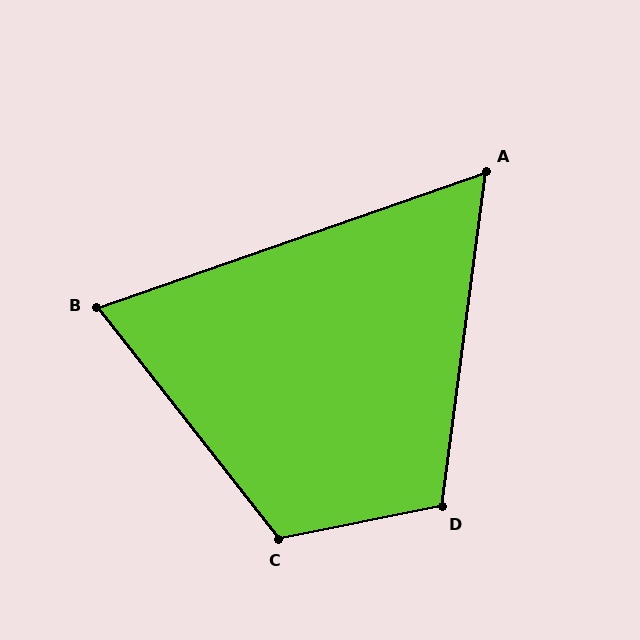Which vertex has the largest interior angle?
C, at approximately 117 degrees.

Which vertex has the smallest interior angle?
A, at approximately 63 degrees.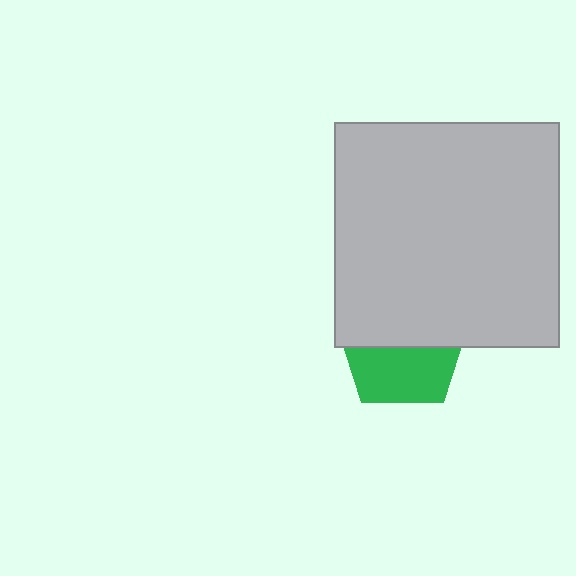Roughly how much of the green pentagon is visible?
About half of it is visible (roughly 48%).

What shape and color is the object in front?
The object in front is a light gray square.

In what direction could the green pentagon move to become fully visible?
The green pentagon could move down. That would shift it out from behind the light gray square entirely.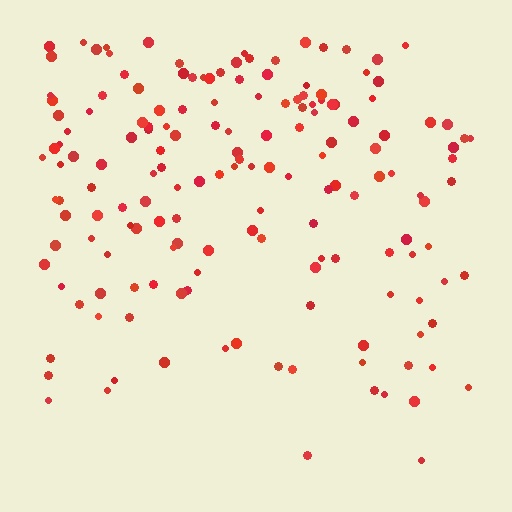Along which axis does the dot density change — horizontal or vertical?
Vertical.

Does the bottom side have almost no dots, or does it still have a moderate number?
Still a moderate number, just noticeably fewer than the top.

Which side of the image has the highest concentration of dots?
The top.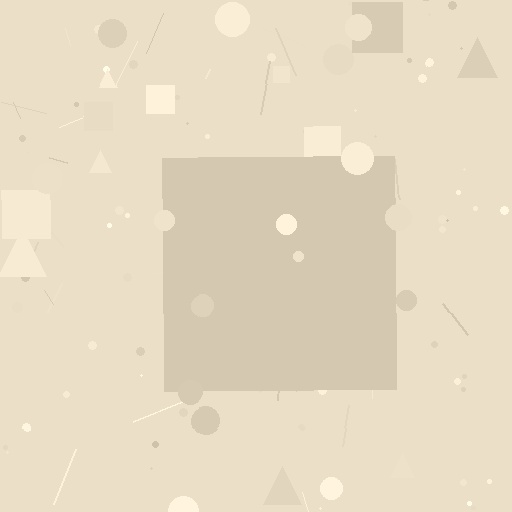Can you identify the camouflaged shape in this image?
The camouflaged shape is a square.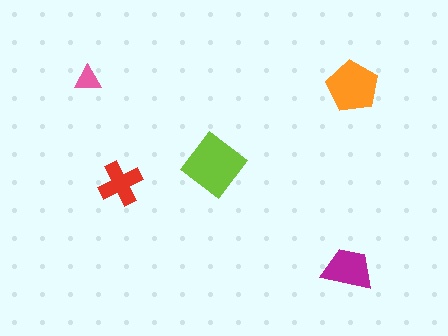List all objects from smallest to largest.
The pink triangle, the red cross, the magenta trapezoid, the orange pentagon, the lime diamond.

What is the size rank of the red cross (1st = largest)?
4th.